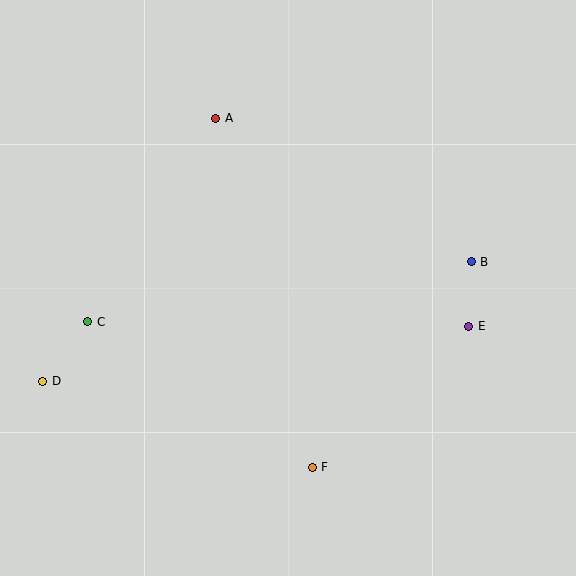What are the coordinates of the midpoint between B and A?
The midpoint between B and A is at (343, 190).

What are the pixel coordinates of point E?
Point E is at (469, 326).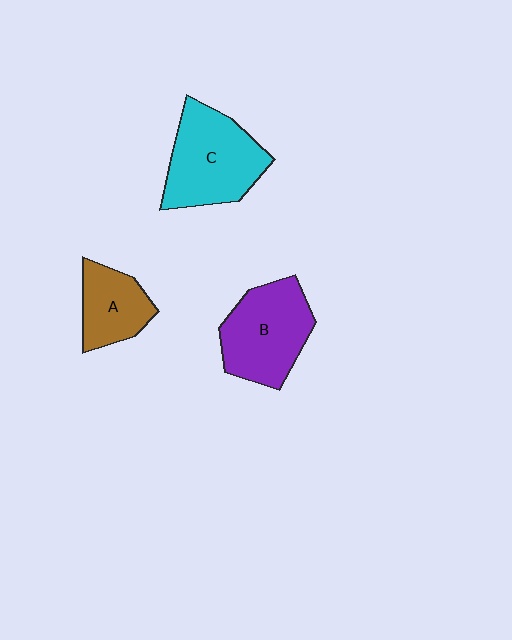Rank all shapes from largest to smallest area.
From largest to smallest: C (cyan), B (purple), A (brown).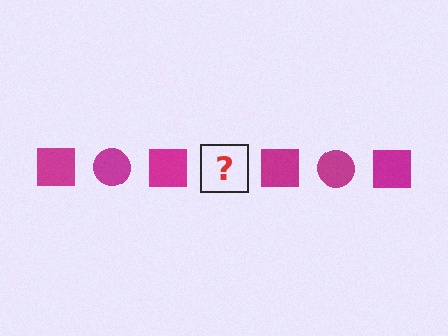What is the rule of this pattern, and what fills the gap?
The rule is that the pattern cycles through square, circle shapes in magenta. The gap should be filled with a magenta circle.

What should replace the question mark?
The question mark should be replaced with a magenta circle.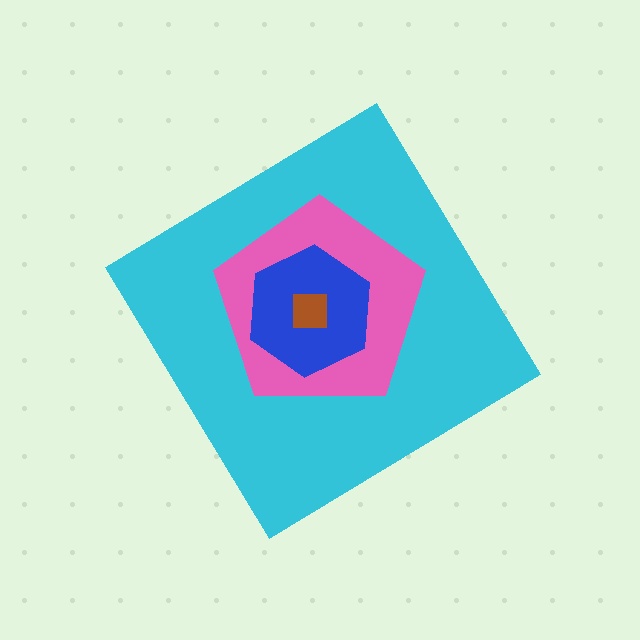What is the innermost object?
The brown square.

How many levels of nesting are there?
4.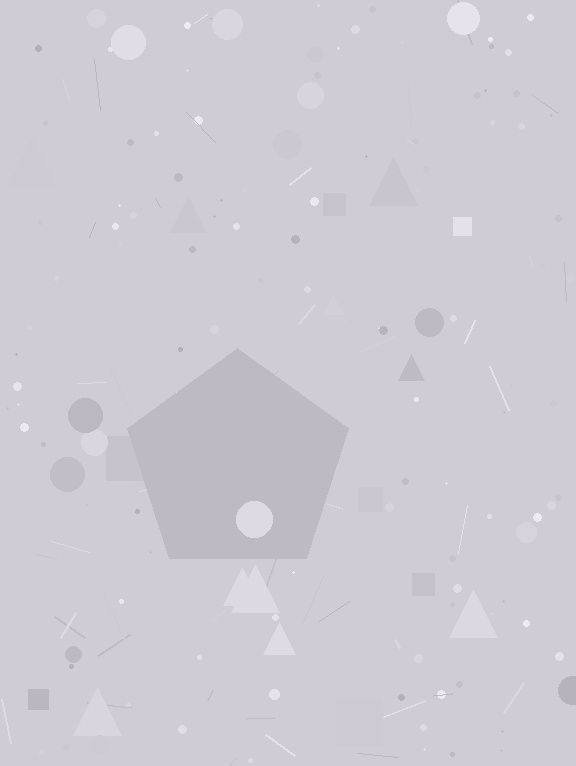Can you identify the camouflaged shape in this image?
The camouflaged shape is a pentagon.